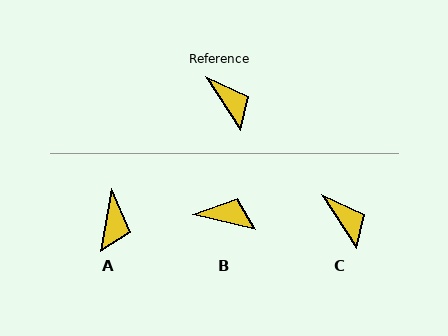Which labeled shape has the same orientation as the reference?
C.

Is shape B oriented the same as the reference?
No, it is off by about 44 degrees.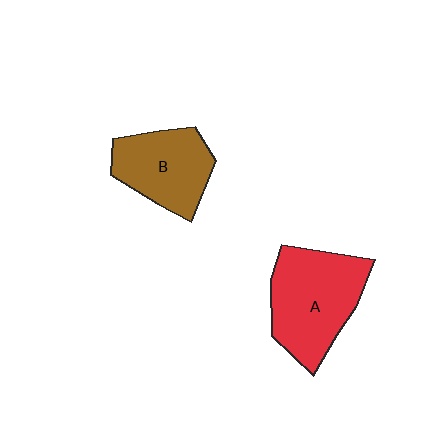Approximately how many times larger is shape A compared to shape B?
Approximately 1.3 times.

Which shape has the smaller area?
Shape B (brown).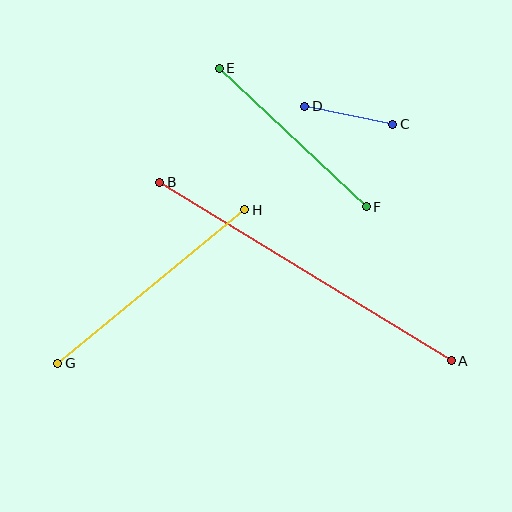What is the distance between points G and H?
The distance is approximately 242 pixels.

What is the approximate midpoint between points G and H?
The midpoint is at approximately (151, 287) pixels.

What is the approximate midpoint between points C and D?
The midpoint is at approximately (349, 115) pixels.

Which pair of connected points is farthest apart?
Points A and B are farthest apart.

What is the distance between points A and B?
The distance is approximately 342 pixels.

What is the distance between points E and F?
The distance is approximately 202 pixels.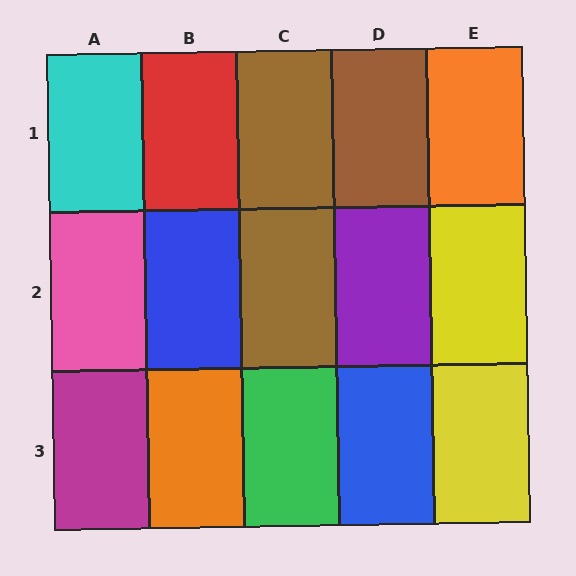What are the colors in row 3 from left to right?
Magenta, orange, green, blue, yellow.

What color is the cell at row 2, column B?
Blue.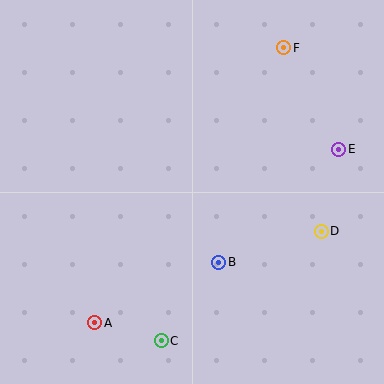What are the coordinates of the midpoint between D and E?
The midpoint between D and E is at (330, 190).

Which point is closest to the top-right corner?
Point F is closest to the top-right corner.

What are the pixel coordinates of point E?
Point E is at (339, 149).